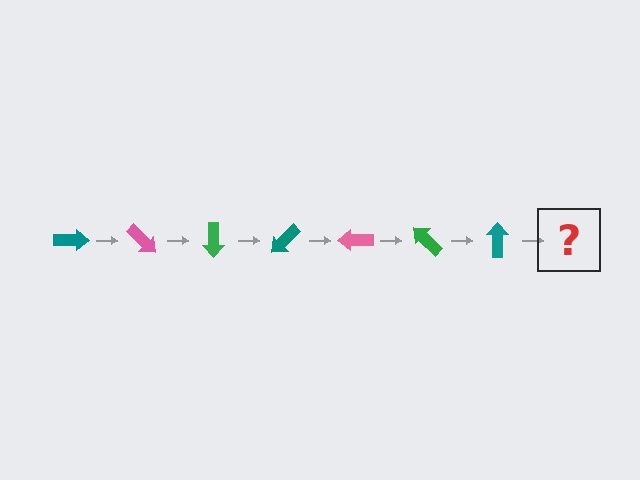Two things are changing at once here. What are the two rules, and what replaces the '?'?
The two rules are that it rotates 45 degrees each step and the color cycles through teal, pink, and green. The '?' should be a pink arrow, rotated 315 degrees from the start.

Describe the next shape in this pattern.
It should be a pink arrow, rotated 315 degrees from the start.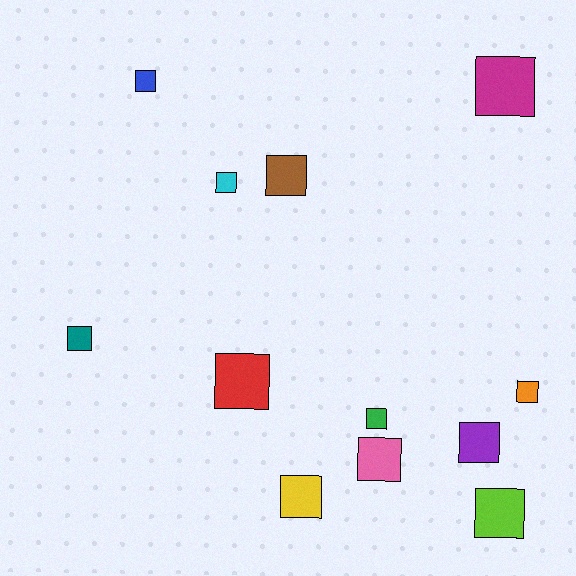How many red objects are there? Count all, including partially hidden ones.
There is 1 red object.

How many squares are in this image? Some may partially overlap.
There are 12 squares.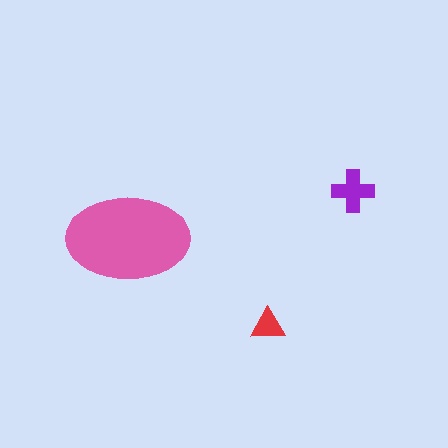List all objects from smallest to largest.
The red triangle, the purple cross, the pink ellipse.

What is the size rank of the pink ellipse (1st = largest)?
1st.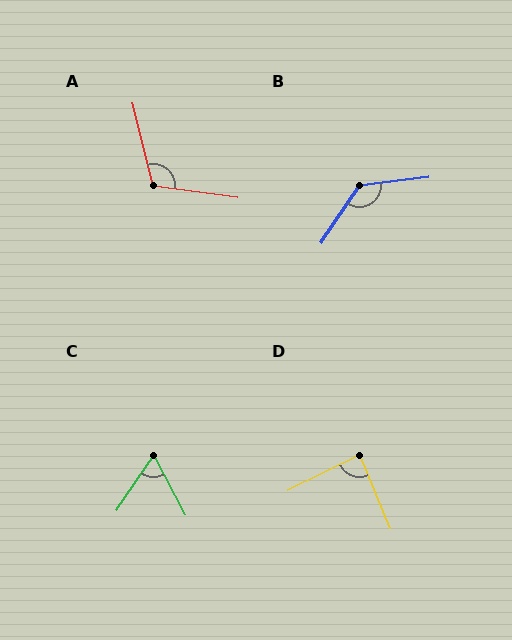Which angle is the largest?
B, at approximately 131 degrees.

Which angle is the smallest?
C, at approximately 62 degrees.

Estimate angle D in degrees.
Approximately 87 degrees.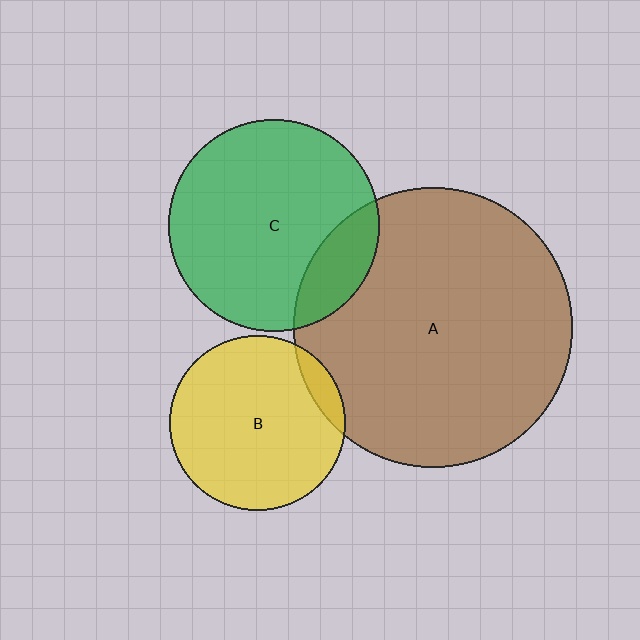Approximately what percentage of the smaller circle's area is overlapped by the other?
Approximately 15%.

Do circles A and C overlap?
Yes.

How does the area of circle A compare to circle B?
Approximately 2.5 times.